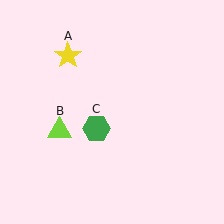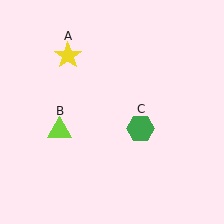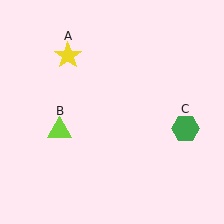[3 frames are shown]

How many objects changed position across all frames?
1 object changed position: green hexagon (object C).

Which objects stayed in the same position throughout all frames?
Yellow star (object A) and lime triangle (object B) remained stationary.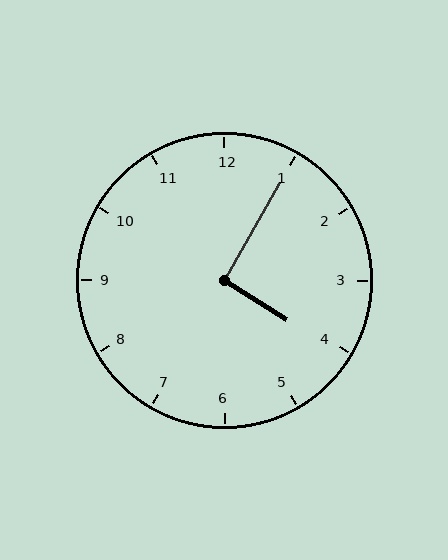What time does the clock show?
4:05.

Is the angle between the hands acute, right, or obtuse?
It is right.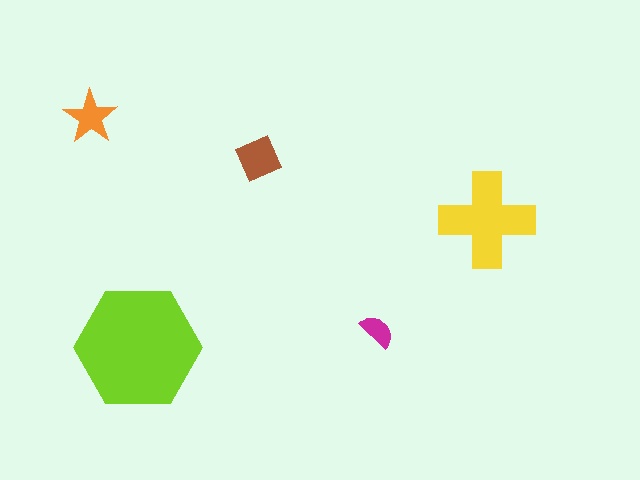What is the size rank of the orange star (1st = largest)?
4th.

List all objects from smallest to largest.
The magenta semicircle, the orange star, the brown diamond, the yellow cross, the lime hexagon.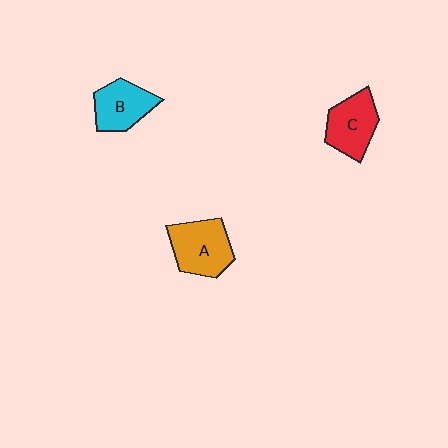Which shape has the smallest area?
Shape B (cyan).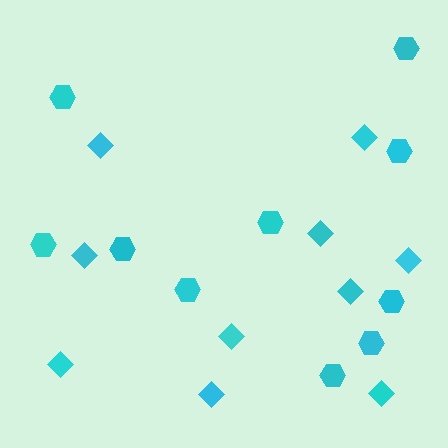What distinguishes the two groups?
There are 2 groups: one group of hexagons (10) and one group of diamonds (10).